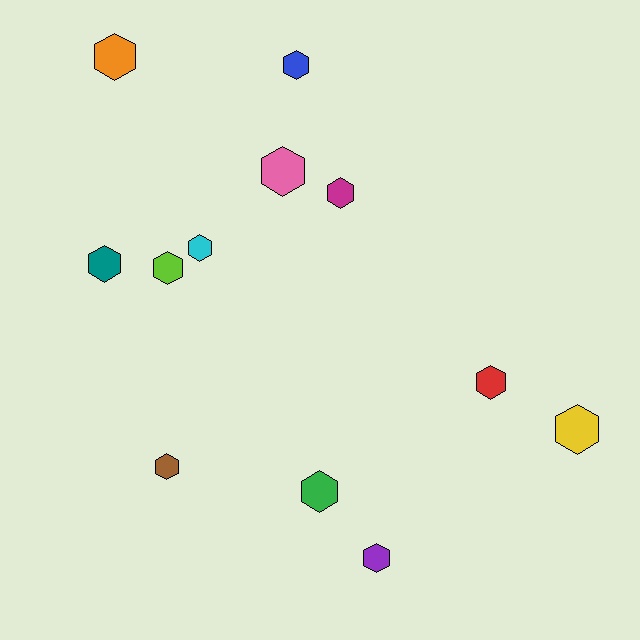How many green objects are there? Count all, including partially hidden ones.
There is 1 green object.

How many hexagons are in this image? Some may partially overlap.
There are 12 hexagons.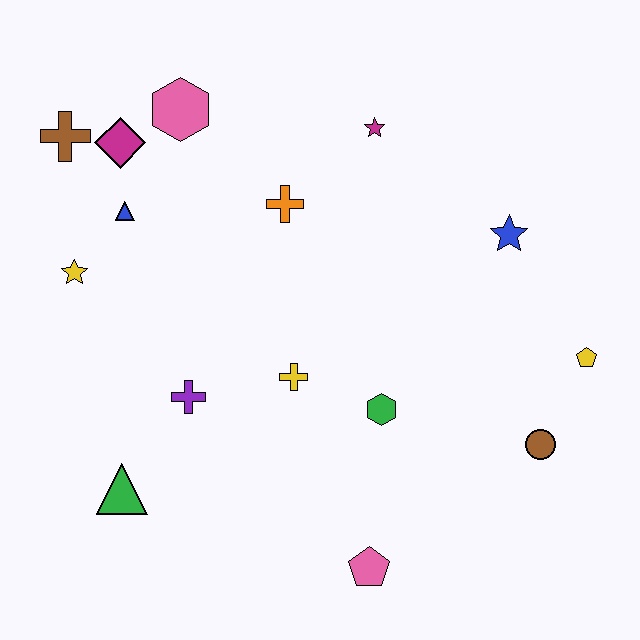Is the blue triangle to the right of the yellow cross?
No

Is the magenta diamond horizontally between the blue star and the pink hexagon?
No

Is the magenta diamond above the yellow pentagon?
Yes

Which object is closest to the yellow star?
The blue triangle is closest to the yellow star.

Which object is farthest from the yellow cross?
The brown cross is farthest from the yellow cross.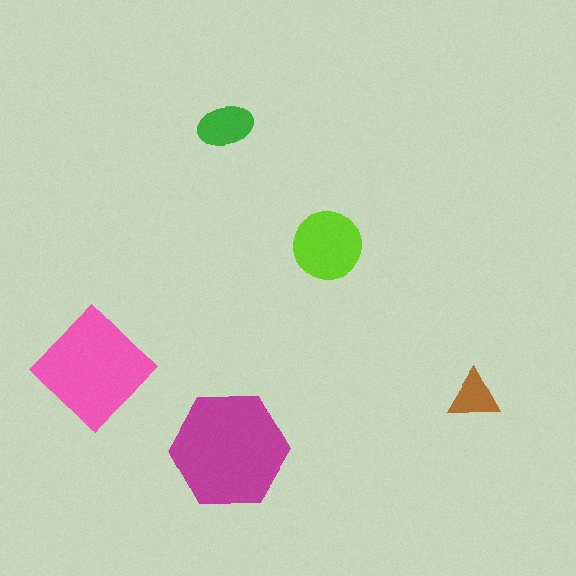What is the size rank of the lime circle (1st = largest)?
3rd.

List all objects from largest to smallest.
The magenta hexagon, the pink diamond, the lime circle, the green ellipse, the brown triangle.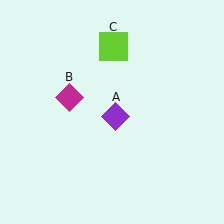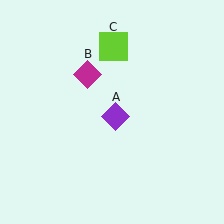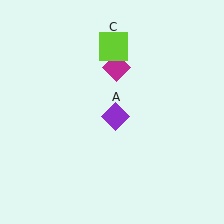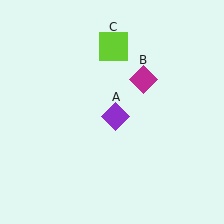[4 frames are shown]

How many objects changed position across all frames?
1 object changed position: magenta diamond (object B).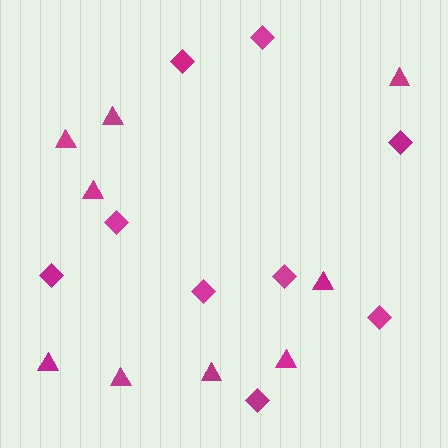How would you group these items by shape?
There are 2 groups: one group of diamonds (9) and one group of triangles (9).